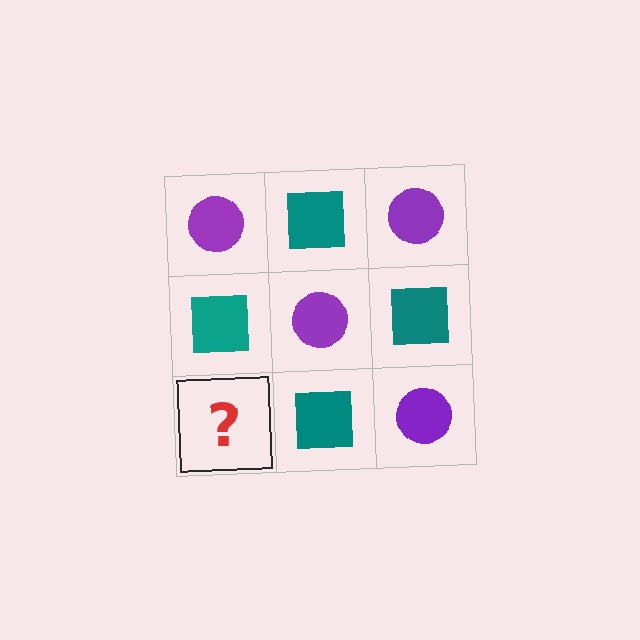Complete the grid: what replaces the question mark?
The question mark should be replaced with a purple circle.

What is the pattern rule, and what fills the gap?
The rule is that it alternates purple circle and teal square in a checkerboard pattern. The gap should be filled with a purple circle.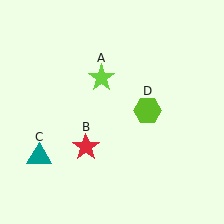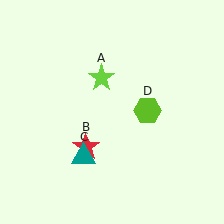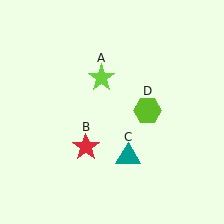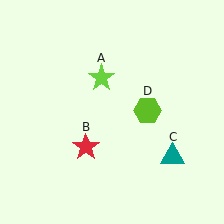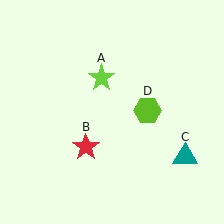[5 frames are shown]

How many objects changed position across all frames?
1 object changed position: teal triangle (object C).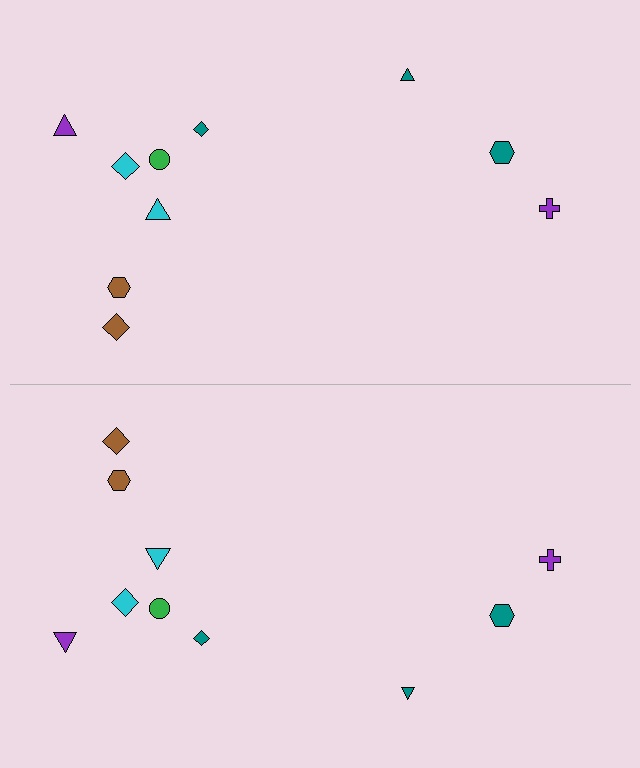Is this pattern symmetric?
Yes, this pattern has bilateral (reflection) symmetry.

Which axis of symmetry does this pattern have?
The pattern has a horizontal axis of symmetry running through the center of the image.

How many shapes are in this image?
There are 20 shapes in this image.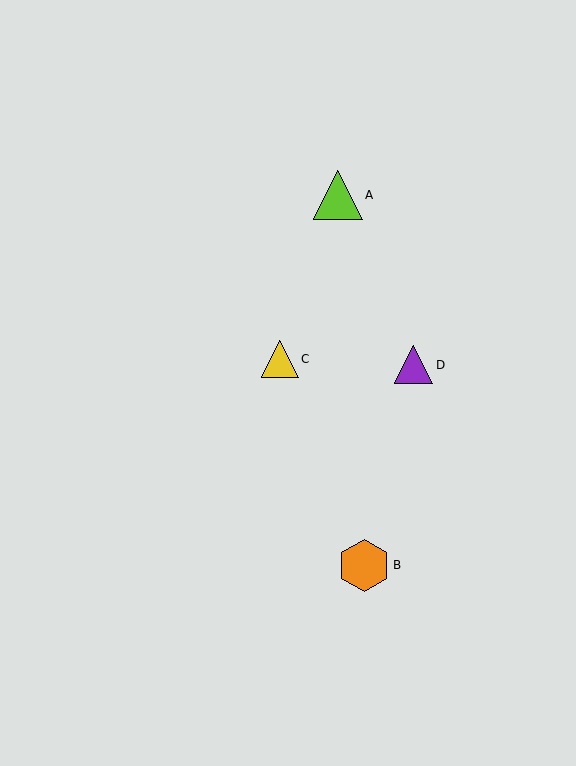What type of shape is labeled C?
Shape C is a yellow triangle.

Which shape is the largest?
The orange hexagon (labeled B) is the largest.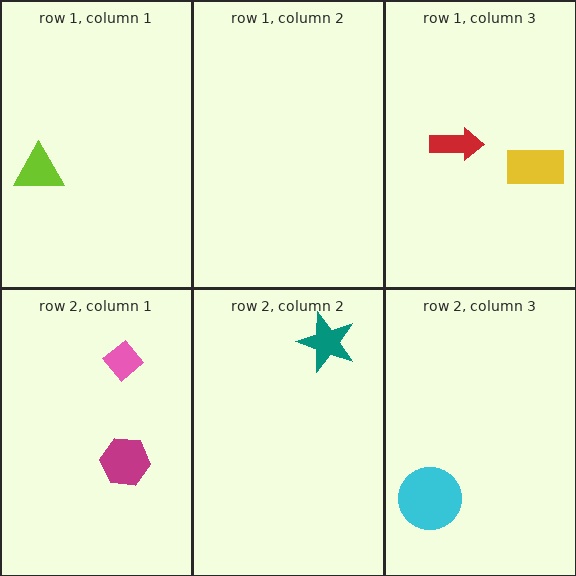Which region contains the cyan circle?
The row 2, column 3 region.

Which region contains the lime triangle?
The row 1, column 1 region.